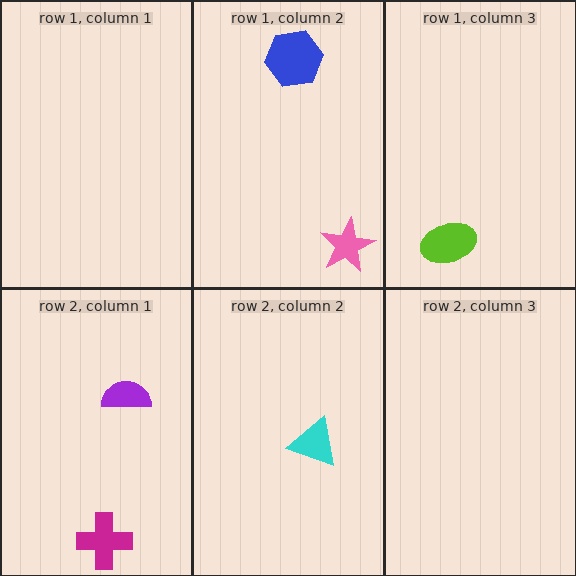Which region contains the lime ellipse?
The row 1, column 3 region.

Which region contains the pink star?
The row 1, column 2 region.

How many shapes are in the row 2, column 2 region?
1.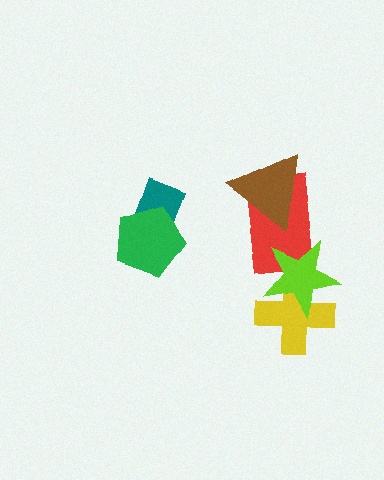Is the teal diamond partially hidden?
Yes, it is partially covered by another shape.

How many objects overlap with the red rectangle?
2 objects overlap with the red rectangle.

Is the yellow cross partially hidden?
Yes, it is partially covered by another shape.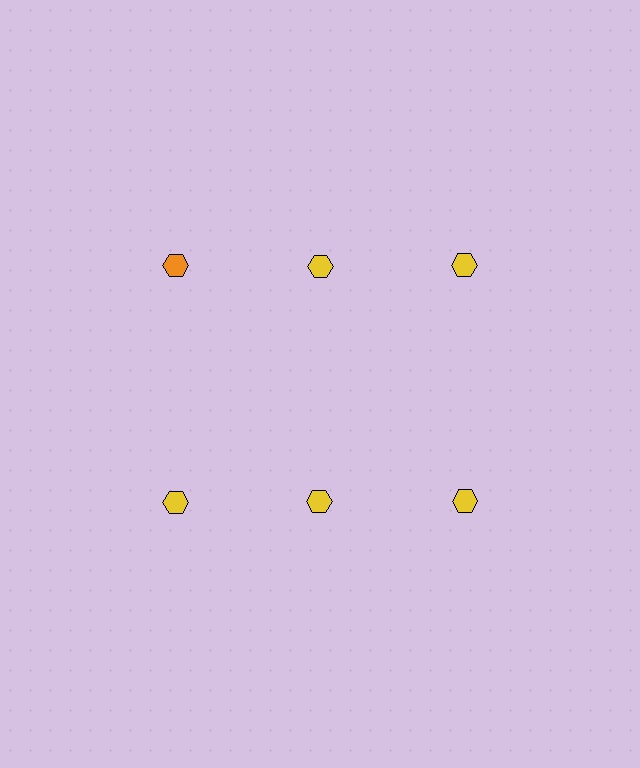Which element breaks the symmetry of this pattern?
The orange hexagon in the top row, leftmost column breaks the symmetry. All other shapes are yellow hexagons.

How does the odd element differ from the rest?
It has a different color: orange instead of yellow.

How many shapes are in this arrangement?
There are 6 shapes arranged in a grid pattern.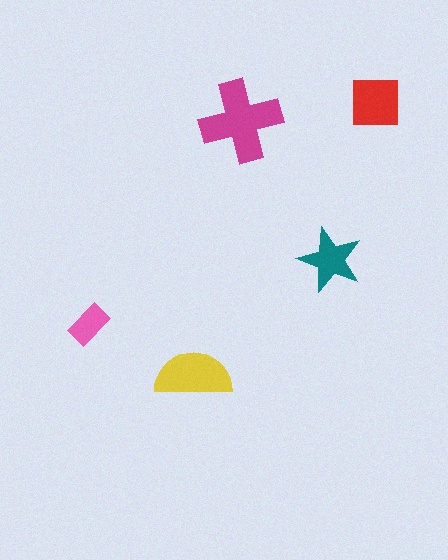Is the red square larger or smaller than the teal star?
Larger.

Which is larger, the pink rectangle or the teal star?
The teal star.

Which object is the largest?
The magenta cross.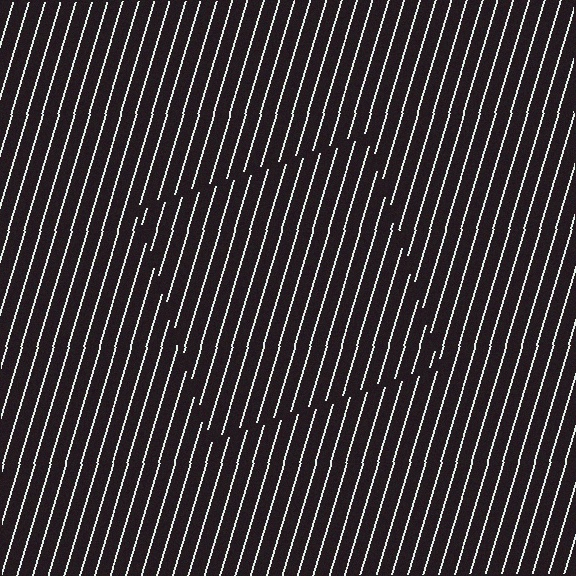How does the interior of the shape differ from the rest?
The interior of the shape contains the same grating, shifted by half a period — the contour is defined by the phase discontinuity where line-ends from the inner and outer gratings abut.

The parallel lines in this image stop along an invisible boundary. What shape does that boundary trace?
An illusory square. The interior of the shape contains the same grating, shifted by half a period — the contour is defined by the phase discontinuity where line-ends from the inner and outer gratings abut.